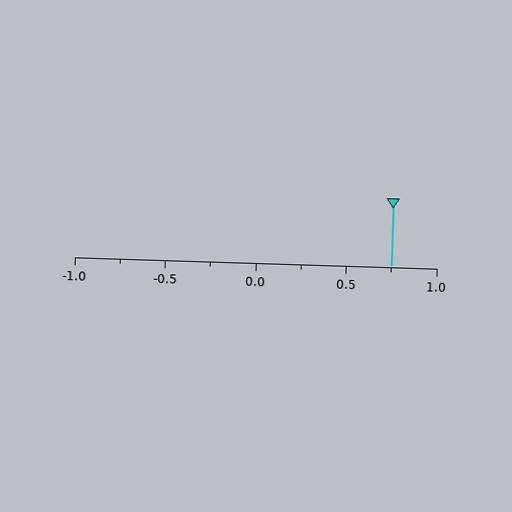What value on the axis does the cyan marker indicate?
The marker indicates approximately 0.75.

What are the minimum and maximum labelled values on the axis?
The axis runs from -1.0 to 1.0.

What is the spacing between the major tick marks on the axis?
The major ticks are spaced 0.5 apart.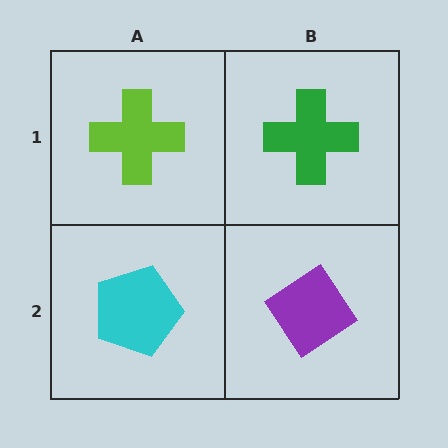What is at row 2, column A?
A cyan pentagon.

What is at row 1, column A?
A lime cross.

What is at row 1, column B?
A green cross.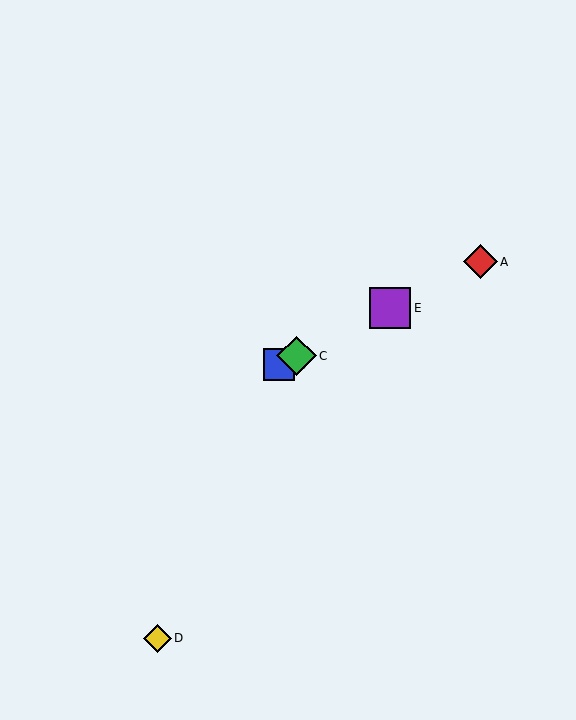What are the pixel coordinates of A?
Object A is at (480, 262).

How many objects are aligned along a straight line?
4 objects (A, B, C, E) are aligned along a straight line.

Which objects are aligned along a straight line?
Objects A, B, C, E are aligned along a straight line.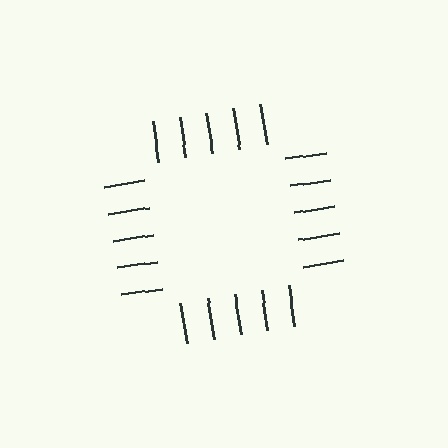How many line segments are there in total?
20 — 5 along each of the 4 edges.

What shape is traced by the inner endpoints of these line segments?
An illusory square — the line segments terminate on its edges but no continuous stroke is drawn.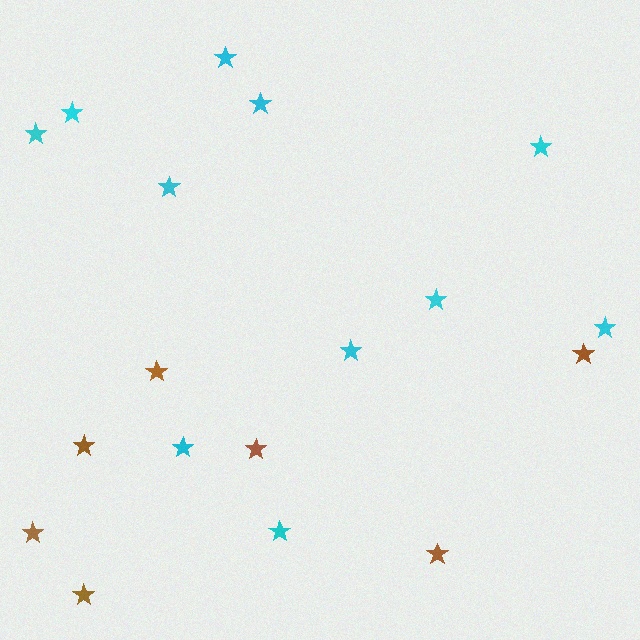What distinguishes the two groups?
There are 2 groups: one group of brown stars (7) and one group of cyan stars (11).